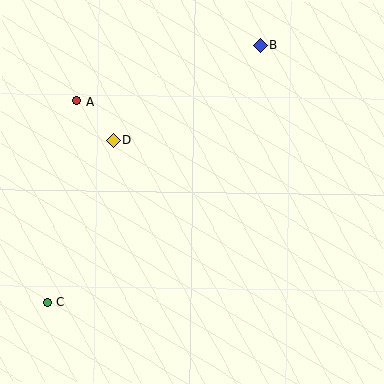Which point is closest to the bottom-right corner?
Point C is closest to the bottom-right corner.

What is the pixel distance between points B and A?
The distance between B and A is 192 pixels.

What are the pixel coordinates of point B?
Point B is at (260, 45).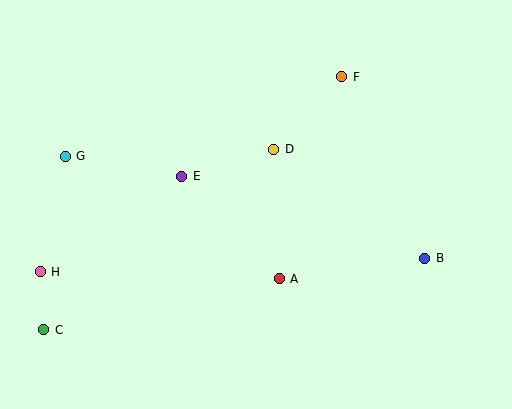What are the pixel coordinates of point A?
Point A is at (279, 279).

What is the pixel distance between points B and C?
The distance between B and C is 388 pixels.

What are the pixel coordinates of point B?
Point B is at (425, 258).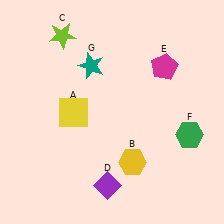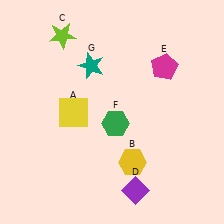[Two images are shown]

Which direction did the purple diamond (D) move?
The purple diamond (D) moved right.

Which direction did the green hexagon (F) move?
The green hexagon (F) moved left.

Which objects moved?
The objects that moved are: the purple diamond (D), the green hexagon (F).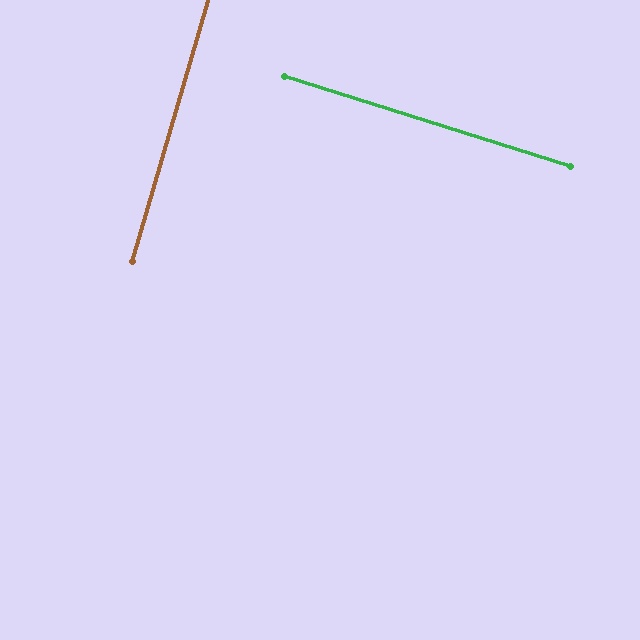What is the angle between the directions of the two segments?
Approximately 89 degrees.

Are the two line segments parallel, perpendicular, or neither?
Perpendicular — they meet at approximately 89°.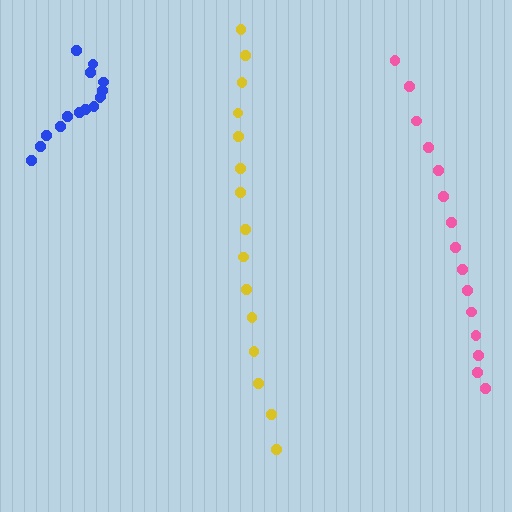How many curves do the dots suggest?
There are 3 distinct paths.